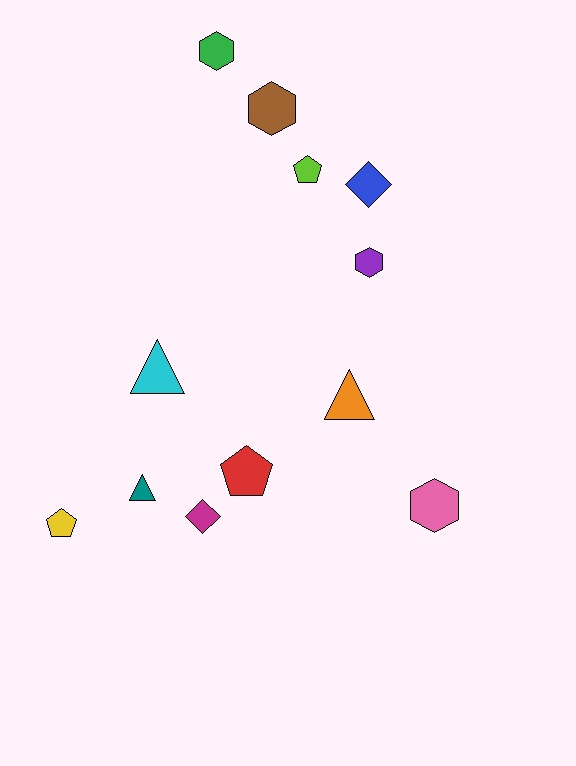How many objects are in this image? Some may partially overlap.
There are 12 objects.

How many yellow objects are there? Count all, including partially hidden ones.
There is 1 yellow object.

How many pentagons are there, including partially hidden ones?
There are 3 pentagons.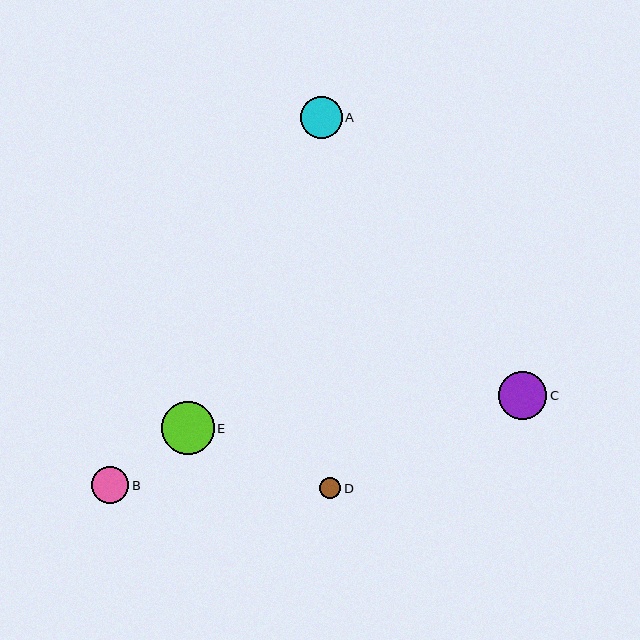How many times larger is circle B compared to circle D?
Circle B is approximately 1.8 times the size of circle D.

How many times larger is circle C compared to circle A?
Circle C is approximately 1.1 times the size of circle A.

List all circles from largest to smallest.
From largest to smallest: E, C, A, B, D.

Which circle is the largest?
Circle E is the largest with a size of approximately 53 pixels.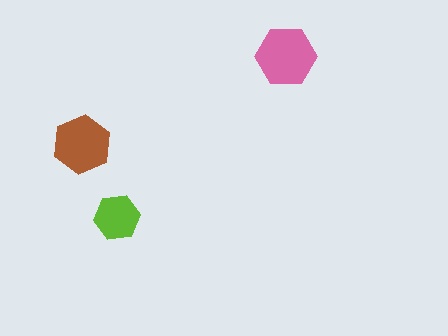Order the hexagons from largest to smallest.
the pink one, the brown one, the lime one.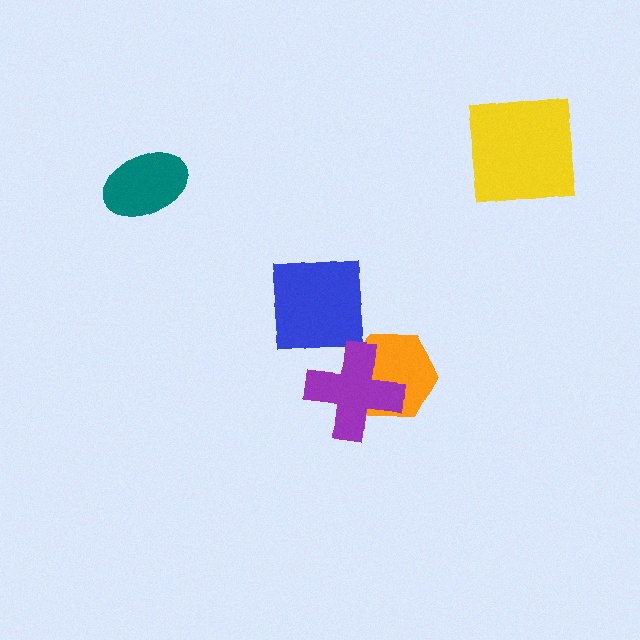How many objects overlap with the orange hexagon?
1 object overlaps with the orange hexagon.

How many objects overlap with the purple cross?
1 object overlaps with the purple cross.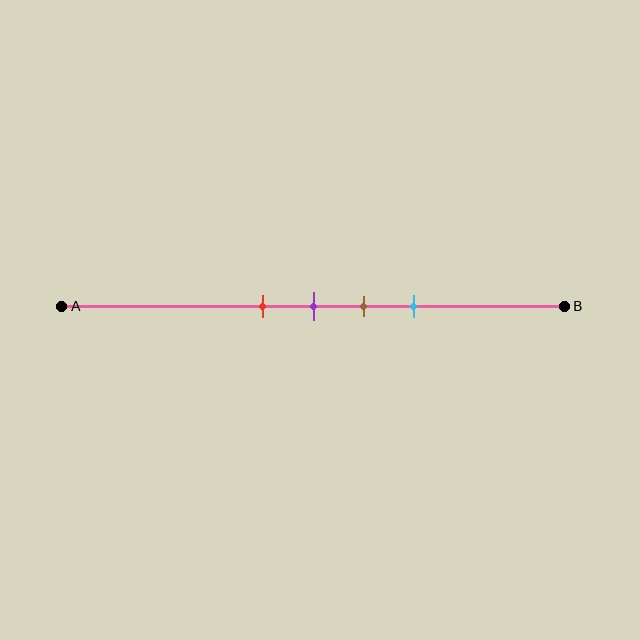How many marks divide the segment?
There are 4 marks dividing the segment.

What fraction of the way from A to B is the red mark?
The red mark is approximately 40% (0.4) of the way from A to B.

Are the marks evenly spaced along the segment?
Yes, the marks are approximately evenly spaced.